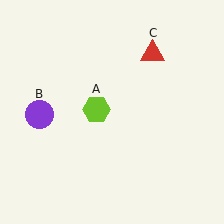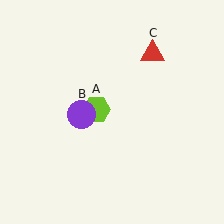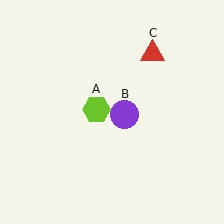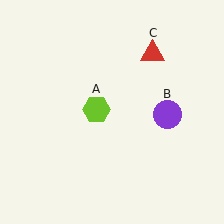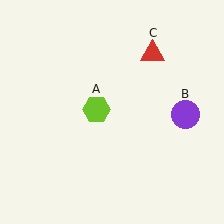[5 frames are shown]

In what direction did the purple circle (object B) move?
The purple circle (object B) moved right.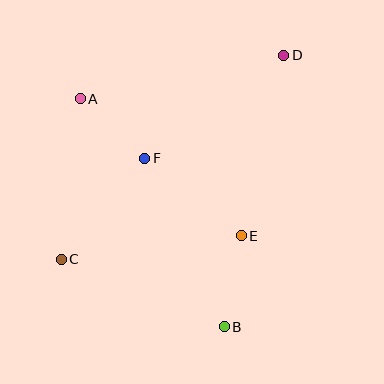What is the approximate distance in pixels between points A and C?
The distance between A and C is approximately 161 pixels.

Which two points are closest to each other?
Points A and F are closest to each other.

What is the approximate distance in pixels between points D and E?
The distance between D and E is approximately 185 pixels.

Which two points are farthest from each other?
Points C and D are farthest from each other.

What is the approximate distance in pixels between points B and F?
The distance between B and F is approximately 186 pixels.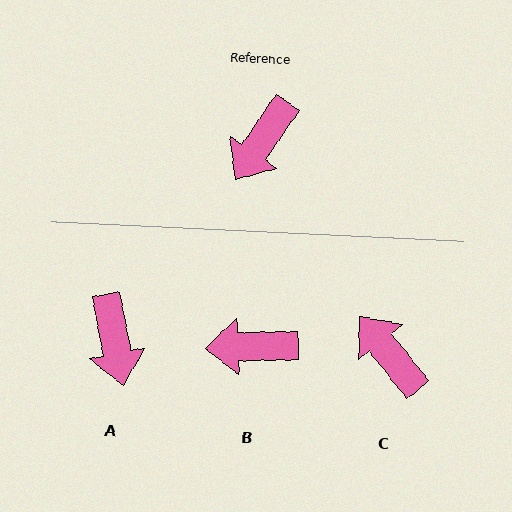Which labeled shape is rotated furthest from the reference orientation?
C, about 107 degrees away.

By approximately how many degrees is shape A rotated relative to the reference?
Approximately 46 degrees counter-clockwise.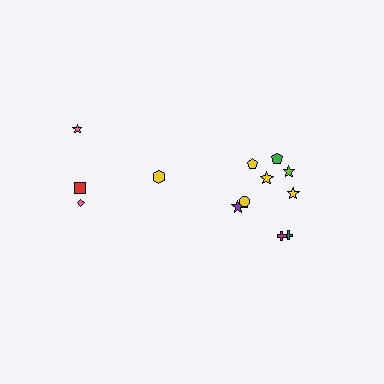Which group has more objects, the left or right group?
The right group.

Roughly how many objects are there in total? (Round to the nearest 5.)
Roughly 15 objects in total.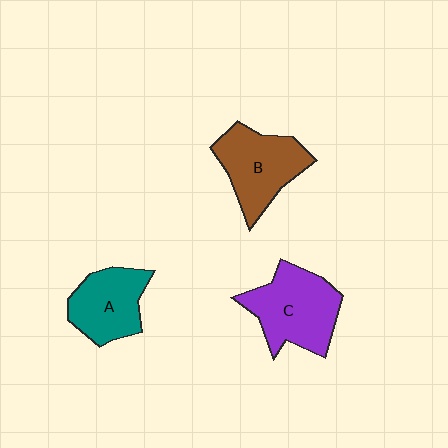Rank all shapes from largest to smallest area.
From largest to smallest: C (purple), B (brown), A (teal).